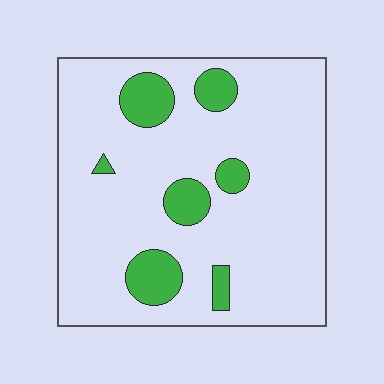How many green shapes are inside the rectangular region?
7.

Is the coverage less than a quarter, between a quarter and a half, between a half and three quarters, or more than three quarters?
Less than a quarter.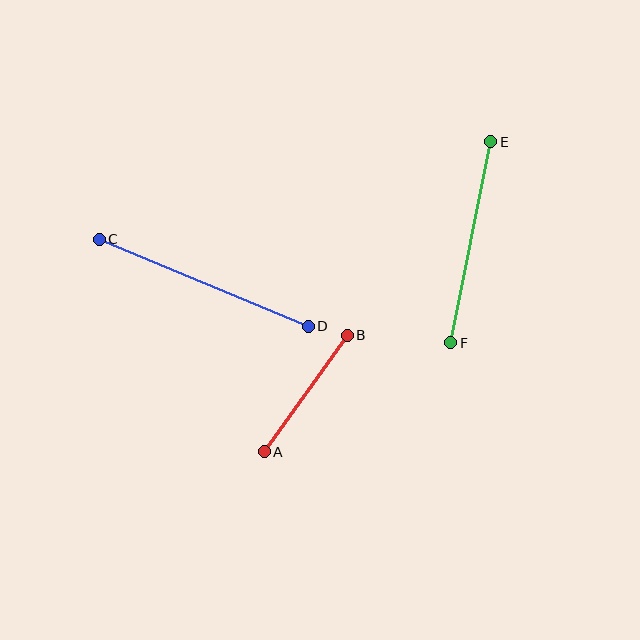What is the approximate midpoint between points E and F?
The midpoint is at approximately (471, 242) pixels.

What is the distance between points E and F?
The distance is approximately 205 pixels.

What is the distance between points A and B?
The distance is approximately 143 pixels.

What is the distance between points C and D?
The distance is approximately 227 pixels.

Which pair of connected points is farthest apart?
Points C and D are farthest apart.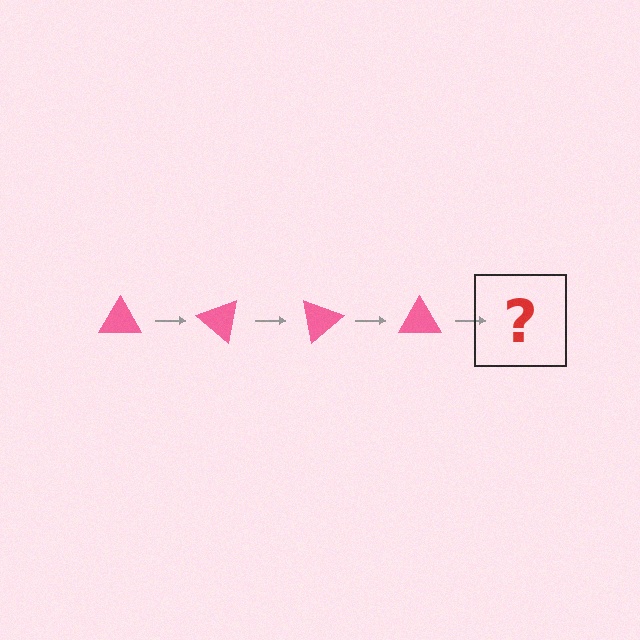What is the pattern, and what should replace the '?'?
The pattern is that the triangle rotates 40 degrees each step. The '?' should be a pink triangle rotated 160 degrees.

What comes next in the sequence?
The next element should be a pink triangle rotated 160 degrees.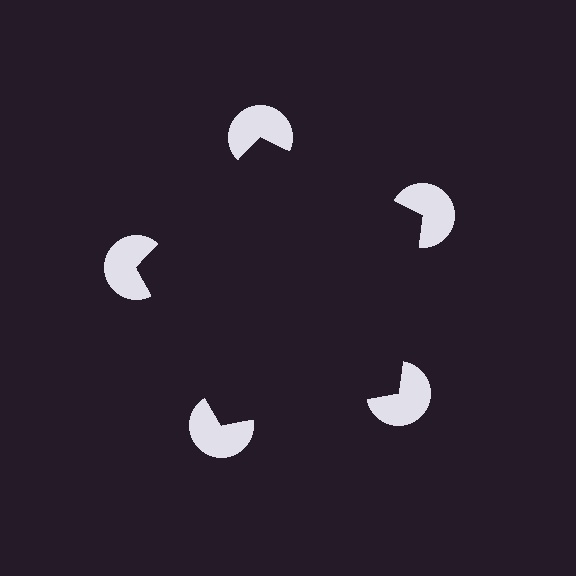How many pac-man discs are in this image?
There are 5 — one at each vertex of the illusory pentagon.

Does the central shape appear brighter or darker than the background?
It typically appears slightly darker than the background, even though no actual brightness change is drawn.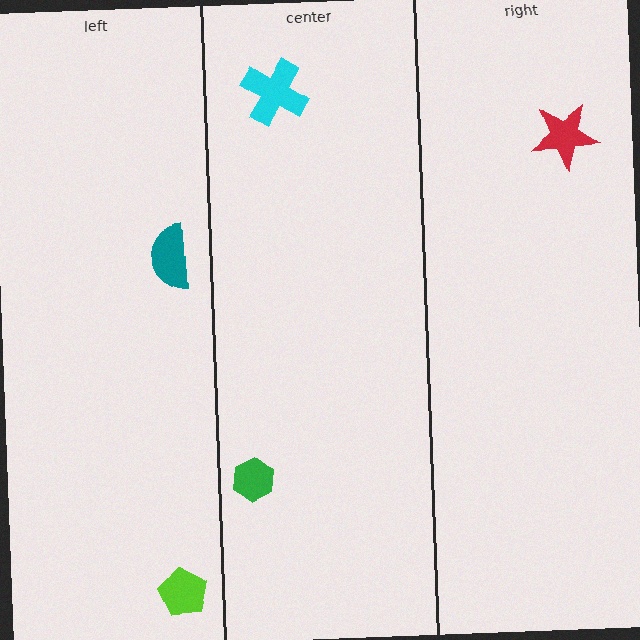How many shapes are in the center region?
2.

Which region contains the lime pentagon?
The left region.